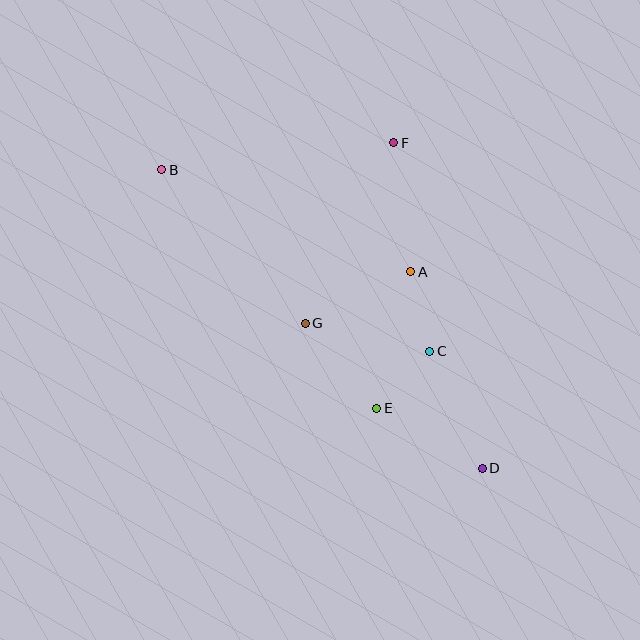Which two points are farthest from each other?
Points B and D are farthest from each other.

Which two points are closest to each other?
Points C and E are closest to each other.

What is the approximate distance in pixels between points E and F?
The distance between E and F is approximately 266 pixels.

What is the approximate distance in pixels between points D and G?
The distance between D and G is approximately 229 pixels.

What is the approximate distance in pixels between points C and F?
The distance between C and F is approximately 212 pixels.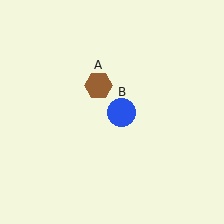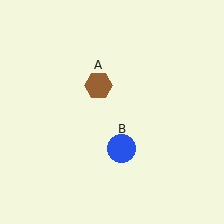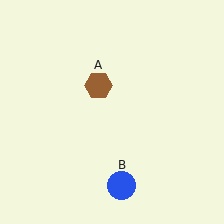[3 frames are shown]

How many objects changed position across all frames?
1 object changed position: blue circle (object B).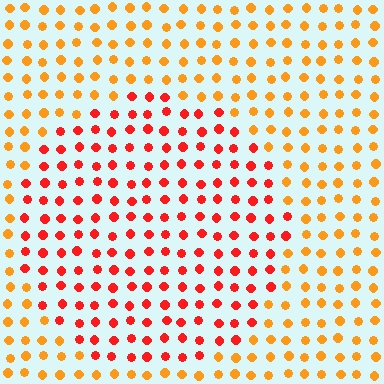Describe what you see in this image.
The image is filled with small orange elements in a uniform arrangement. A circle-shaped region is visible where the elements are tinted to a slightly different hue, forming a subtle color boundary.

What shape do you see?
I see a circle.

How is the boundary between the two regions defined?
The boundary is defined purely by a slight shift in hue (about 35 degrees). Spacing, size, and orientation are identical on both sides.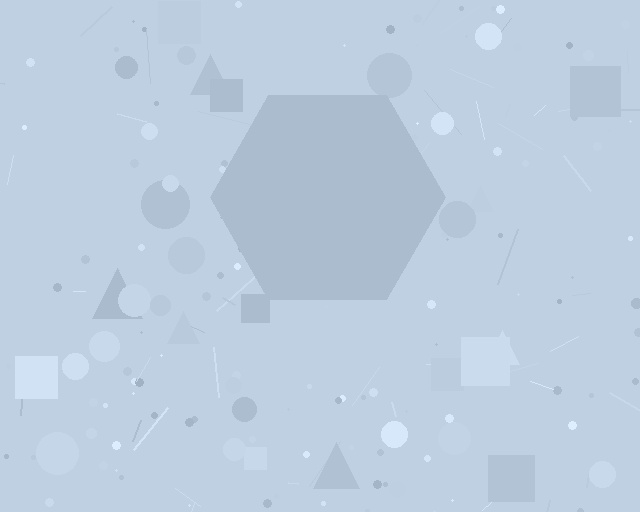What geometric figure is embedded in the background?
A hexagon is embedded in the background.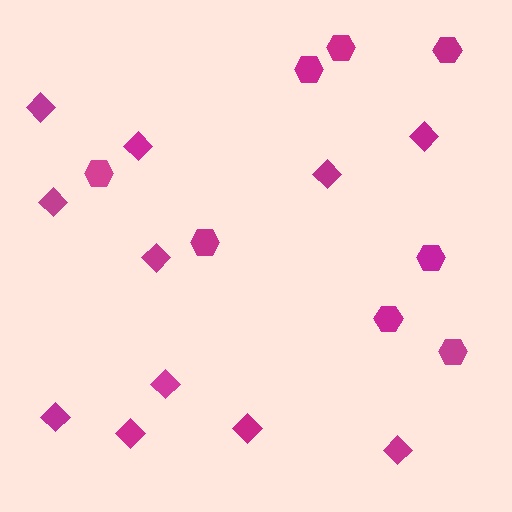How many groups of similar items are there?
There are 2 groups: one group of diamonds (11) and one group of hexagons (8).